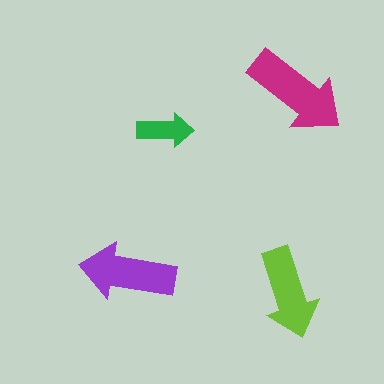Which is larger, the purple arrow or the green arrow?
The purple one.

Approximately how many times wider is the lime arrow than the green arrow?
About 1.5 times wider.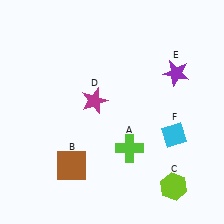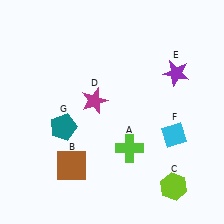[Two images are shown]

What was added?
A teal pentagon (G) was added in Image 2.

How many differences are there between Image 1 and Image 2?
There is 1 difference between the two images.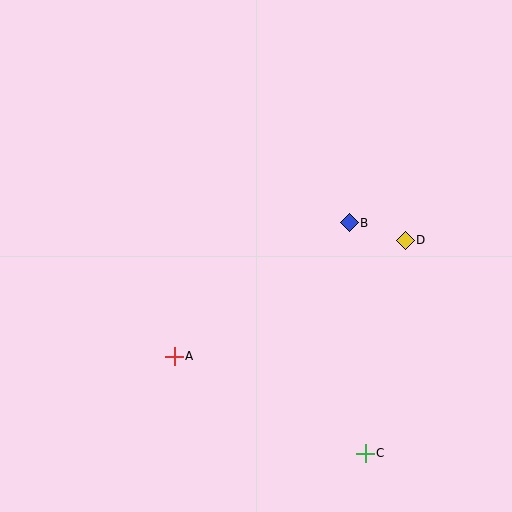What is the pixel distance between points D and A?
The distance between D and A is 259 pixels.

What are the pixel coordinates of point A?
Point A is at (174, 356).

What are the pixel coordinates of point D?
Point D is at (405, 240).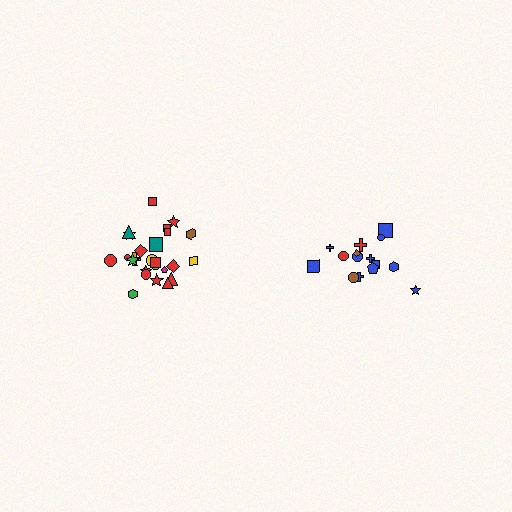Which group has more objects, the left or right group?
The left group.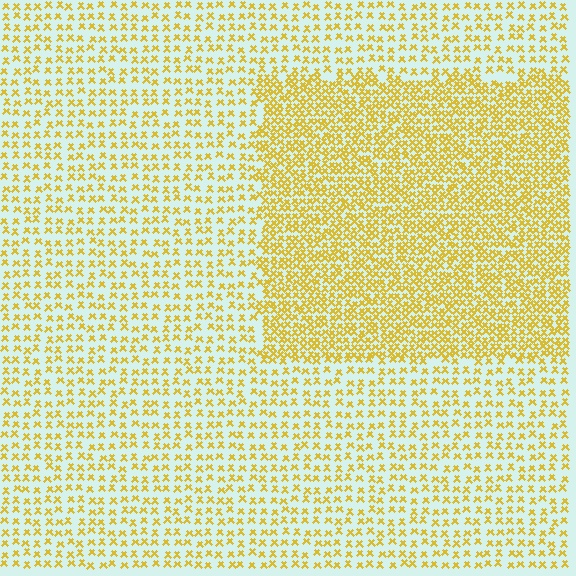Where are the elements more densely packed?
The elements are more densely packed inside the rectangle boundary.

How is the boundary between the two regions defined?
The boundary is defined by a change in element density (approximately 2.2x ratio). All elements are the same color, size, and shape.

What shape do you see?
I see a rectangle.